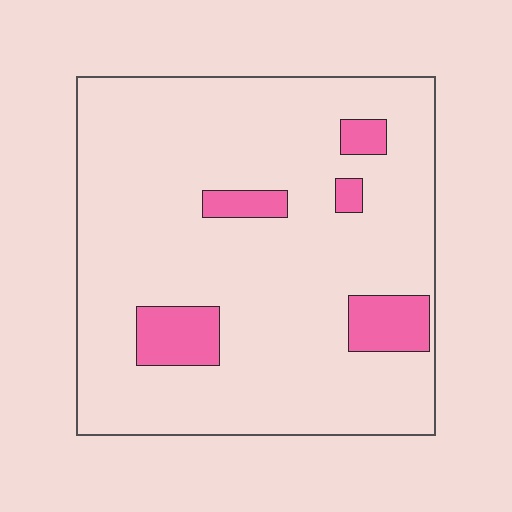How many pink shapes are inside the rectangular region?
5.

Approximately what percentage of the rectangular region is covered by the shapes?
Approximately 10%.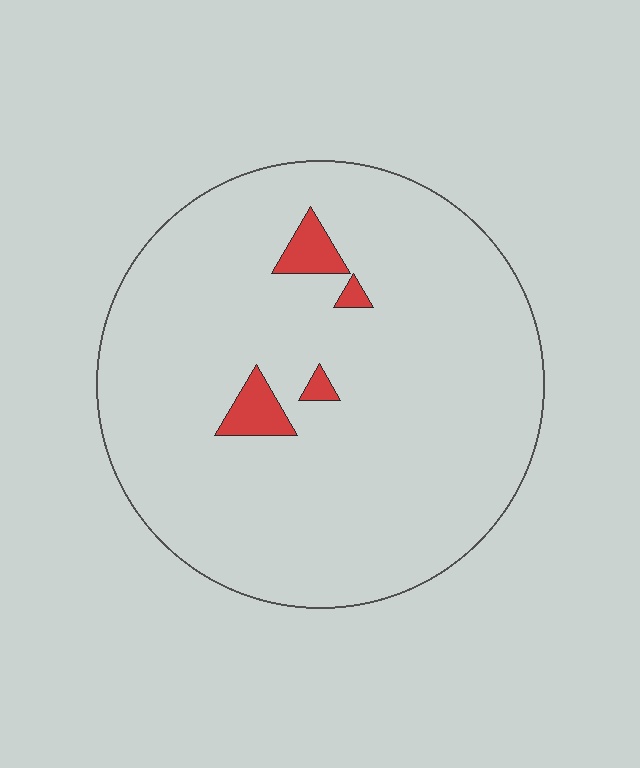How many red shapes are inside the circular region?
4.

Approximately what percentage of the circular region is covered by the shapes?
Approximately 5%.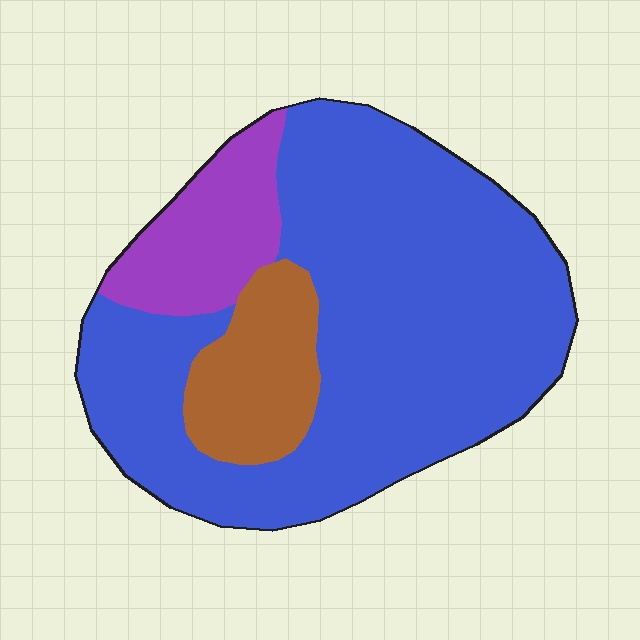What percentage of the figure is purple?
Purple covers around 15% of the figure.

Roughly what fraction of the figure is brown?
Brown covers about 15% of the figure.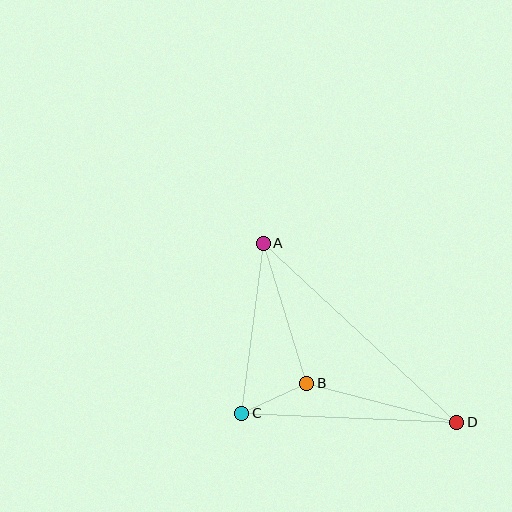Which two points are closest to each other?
Points B and C are closest to each other.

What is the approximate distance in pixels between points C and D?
The distance between C and D is approximately 215 pixels.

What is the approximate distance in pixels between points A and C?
The distance between A and C is approximately 171 pixels.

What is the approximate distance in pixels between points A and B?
The distance between A and B is approximately 146 pixels.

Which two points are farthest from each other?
Points A and D are farthest from each other.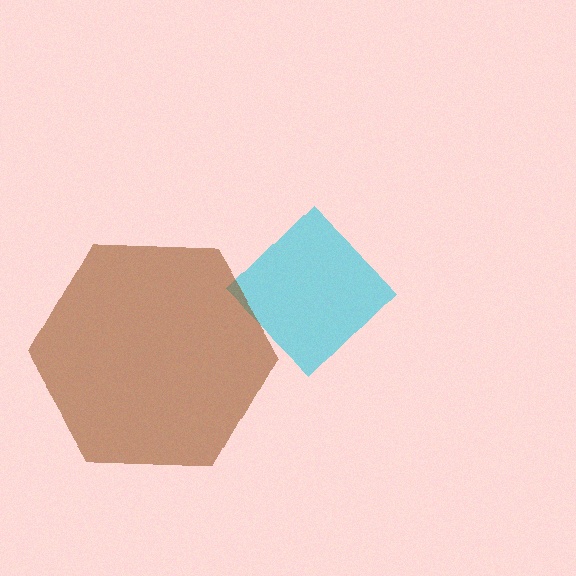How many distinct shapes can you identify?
There are 2 distinct shapes: a cyan diamond, a brown hexagon.